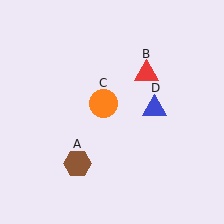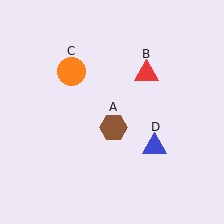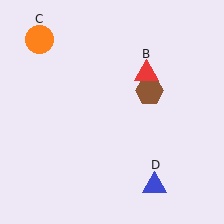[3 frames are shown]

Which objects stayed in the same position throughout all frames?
Red triangle (object B) remained stationary.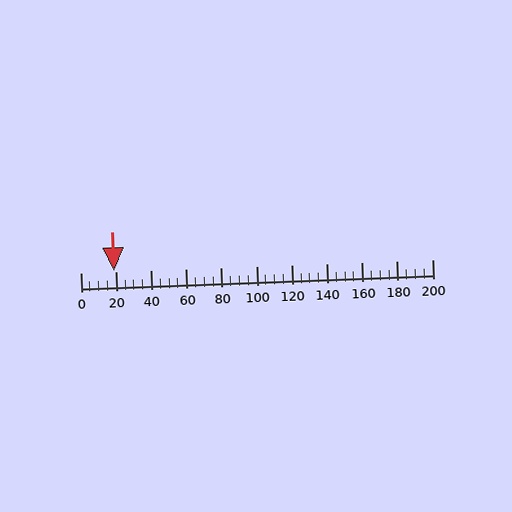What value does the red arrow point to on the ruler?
The red arrow points to approximately 19.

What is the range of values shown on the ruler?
The ruler shows values from 0 to 200.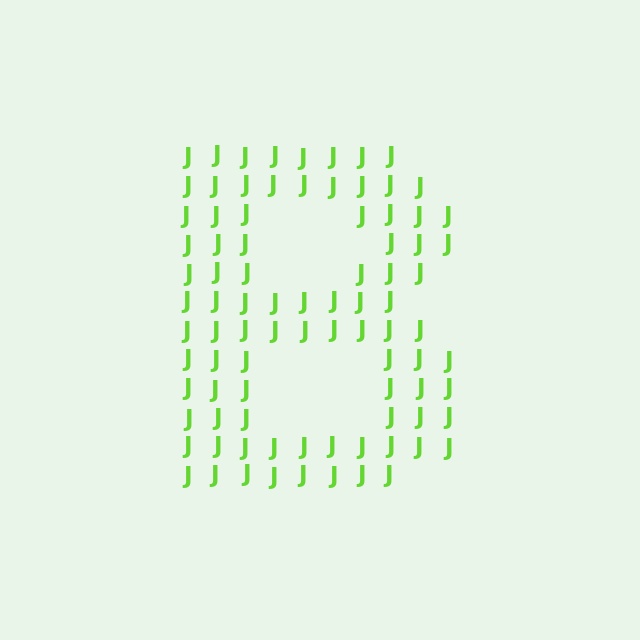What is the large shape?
The large shape is the letter B.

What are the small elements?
The small elements are letter J's.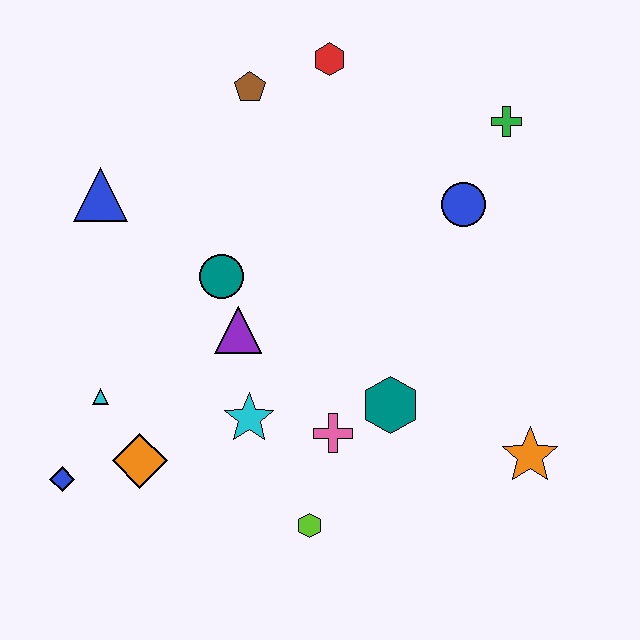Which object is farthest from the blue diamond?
The green cross is farthest from the blue diamond.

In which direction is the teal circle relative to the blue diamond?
The teal circle is above the blue diamond.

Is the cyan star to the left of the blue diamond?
No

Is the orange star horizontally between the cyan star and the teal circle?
No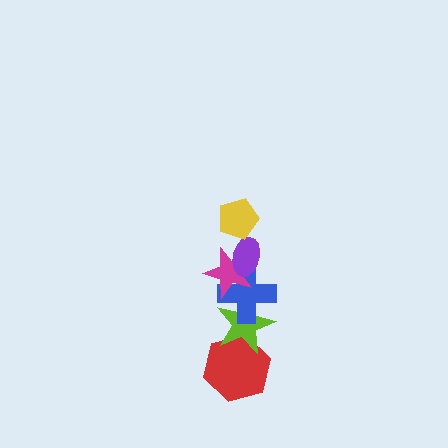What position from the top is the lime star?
The lime star is 5th from the top.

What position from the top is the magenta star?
The magenta star is 3rd from the top.